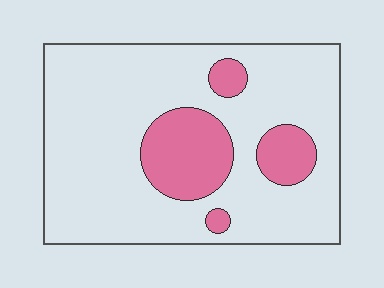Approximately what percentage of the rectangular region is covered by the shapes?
Approximately 20%.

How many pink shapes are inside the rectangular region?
4.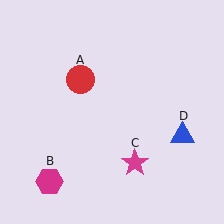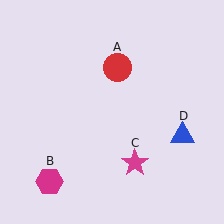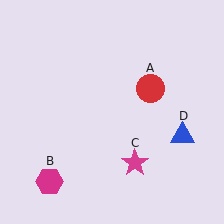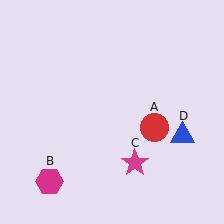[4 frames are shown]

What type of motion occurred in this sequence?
The red circle (object A) rotated clockwise around the center of the scene.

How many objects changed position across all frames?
1 object changed position: red circle (object A).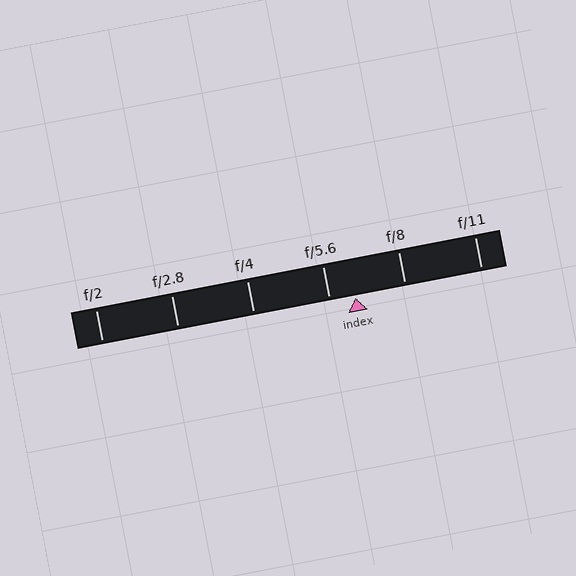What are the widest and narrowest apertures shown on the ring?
The widest aperture shown is f/2 and the narrowest is f/11.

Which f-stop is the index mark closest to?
The index mark is closest to f/5.6.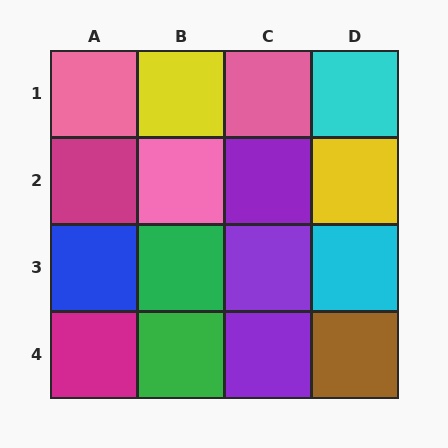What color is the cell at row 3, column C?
Purple.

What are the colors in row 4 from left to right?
Magenta, green, purple, brown.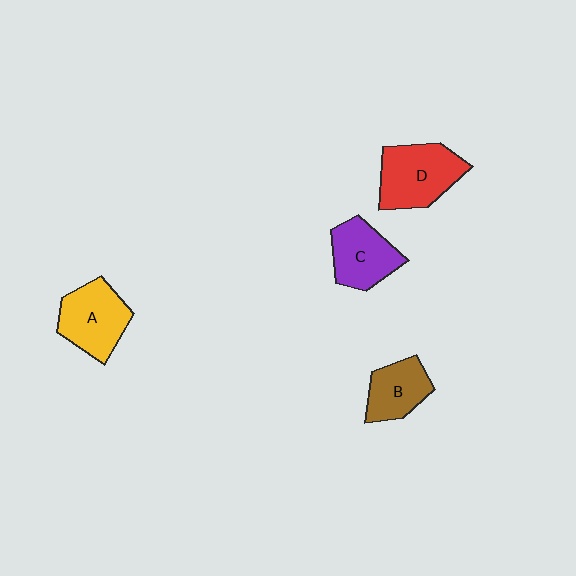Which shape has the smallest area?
Shape B (brown).